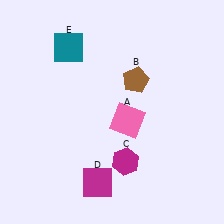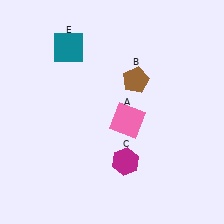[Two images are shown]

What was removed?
The magenta square (D) was removed in Image 2.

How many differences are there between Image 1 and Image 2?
There is 1 difference between the two images.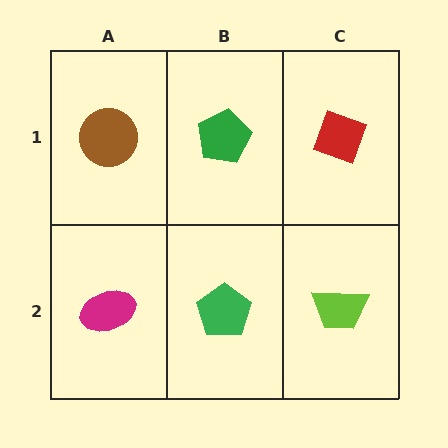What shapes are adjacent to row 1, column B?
A green pentagon (row 2, column B), a brown circle (row 1, column A), a red diamond (row 1, column C).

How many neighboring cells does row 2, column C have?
2.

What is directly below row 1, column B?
A green pentagon.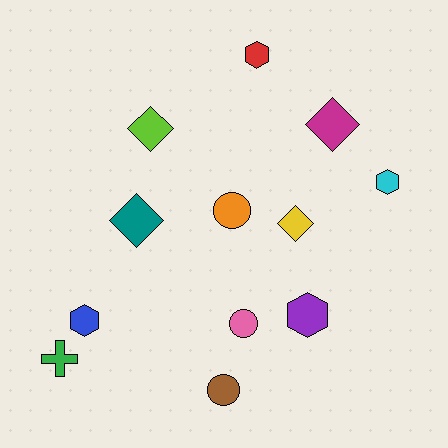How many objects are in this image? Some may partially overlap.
There are 12 objects.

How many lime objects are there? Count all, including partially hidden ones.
There is 1 lime object.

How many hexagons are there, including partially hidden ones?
There are 4 hexagons.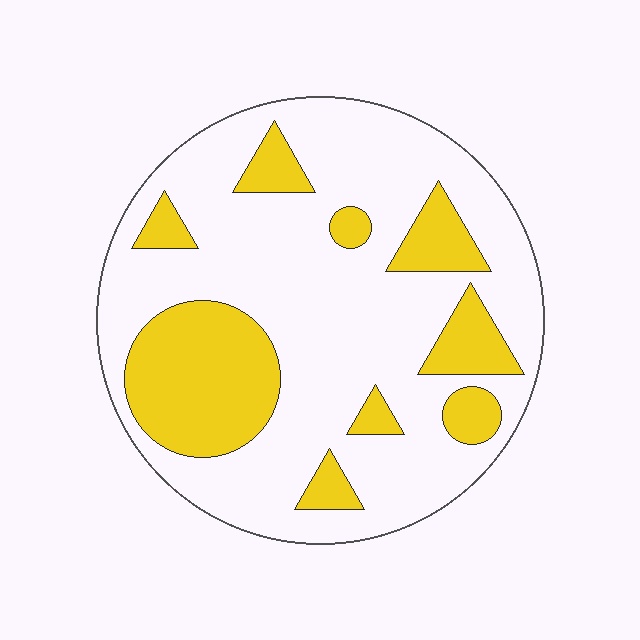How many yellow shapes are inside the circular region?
9.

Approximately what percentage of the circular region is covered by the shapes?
Approximately 25%.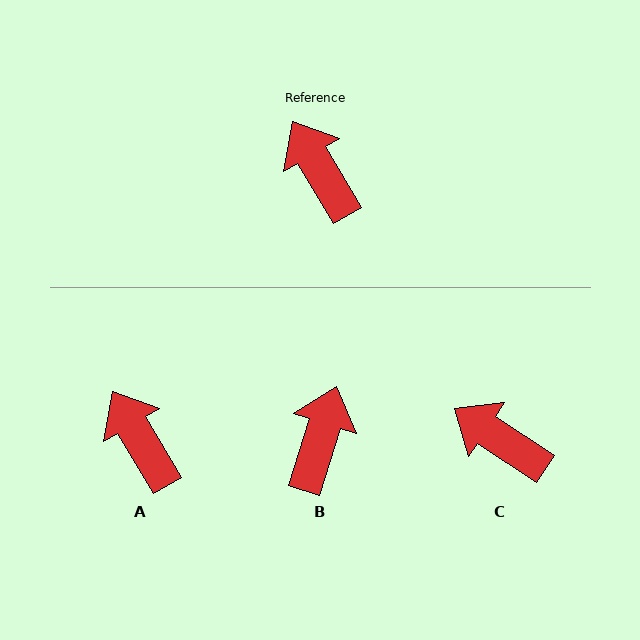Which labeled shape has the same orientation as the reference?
A.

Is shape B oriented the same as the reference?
No, it is off by about 48 degrees.